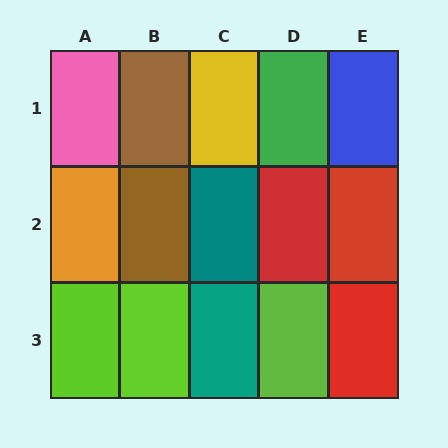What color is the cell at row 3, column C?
Teal.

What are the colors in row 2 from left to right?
Orange, brown, teal, red, red.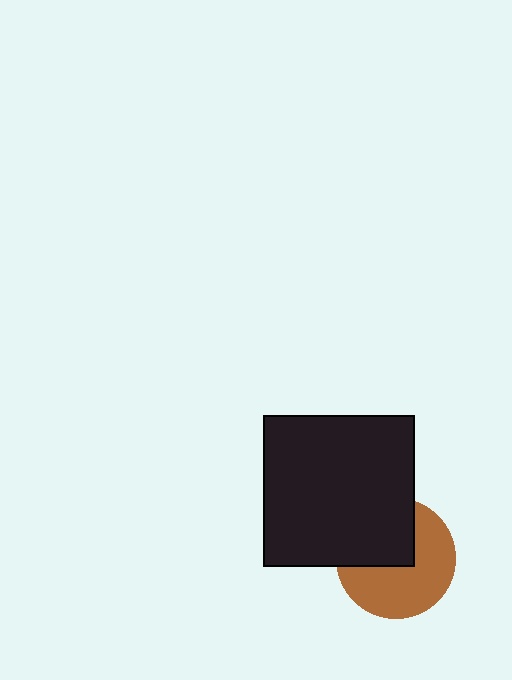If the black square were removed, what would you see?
You would see the complete brown circle.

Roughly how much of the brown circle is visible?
About half of it is visible (roughly 59%).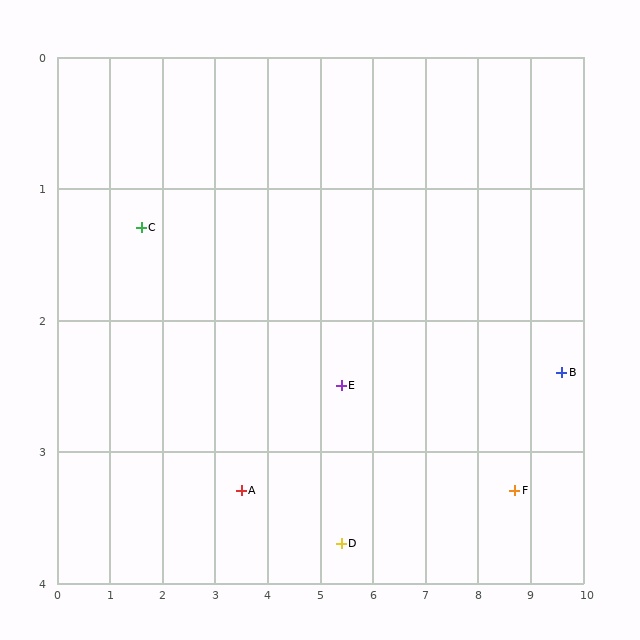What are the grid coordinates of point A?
Point A is at approximately (3.5, 3.3).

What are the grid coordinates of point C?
Point C is at approximately (1.6, 1.3).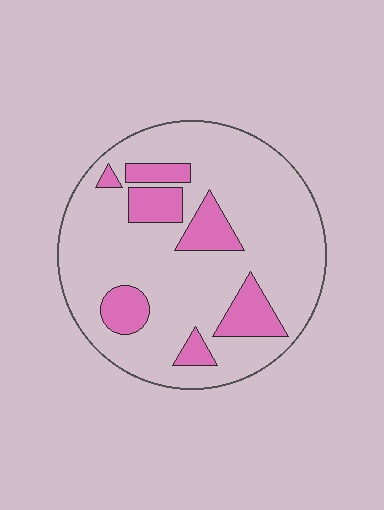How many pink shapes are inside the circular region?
7.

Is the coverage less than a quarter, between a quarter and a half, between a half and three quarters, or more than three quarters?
Less than a quarter.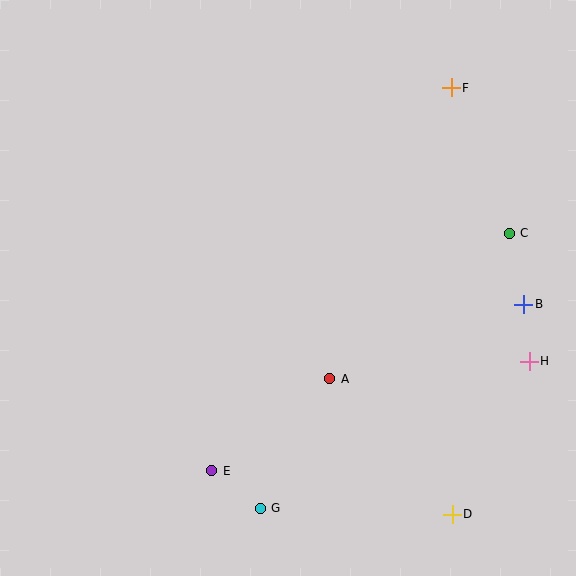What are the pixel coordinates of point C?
Point C is at (509, 233).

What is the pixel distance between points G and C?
The distance between G and C is 371 pixels.